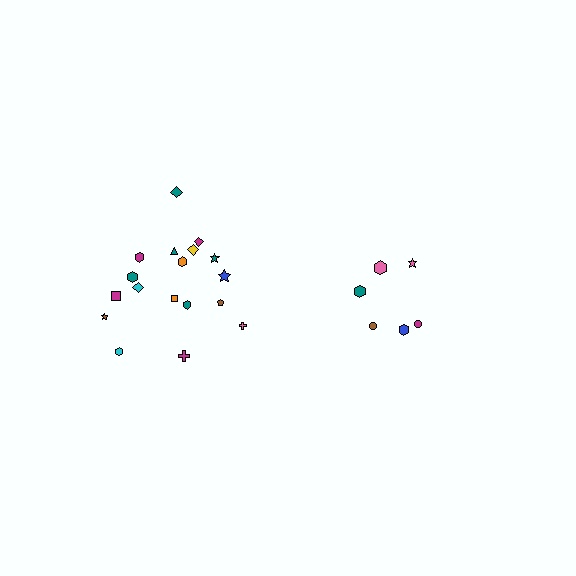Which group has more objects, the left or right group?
The left group.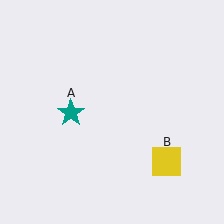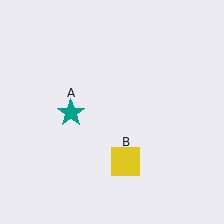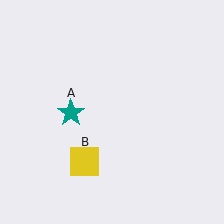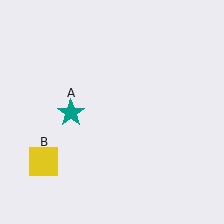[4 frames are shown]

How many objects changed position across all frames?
1 object changed position: yellow square (object B).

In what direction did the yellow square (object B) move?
The yellow square (object B) moved left.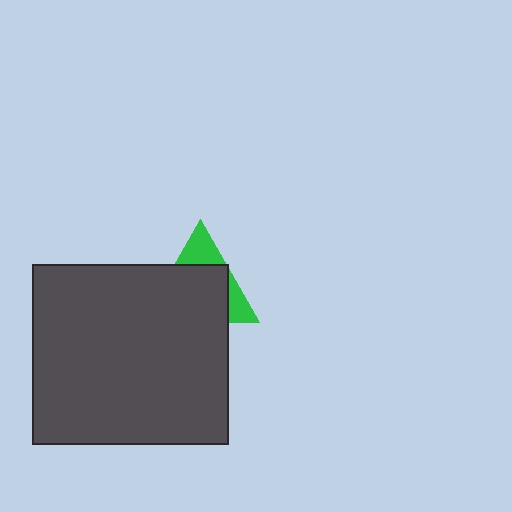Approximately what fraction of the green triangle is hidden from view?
Roughly 68% of the green triangle is hidden behind the dark gray rectangle.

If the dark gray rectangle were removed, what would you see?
You would see the complete green triangle.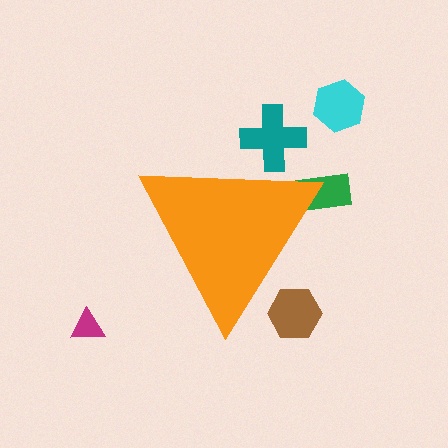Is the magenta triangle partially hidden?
No, the magenta triangle is fully visible.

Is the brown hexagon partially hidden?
Yes, the brown hexagon is partially hidden behind the orange triangle.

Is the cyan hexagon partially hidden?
No, the cyan hexagon is fully visible.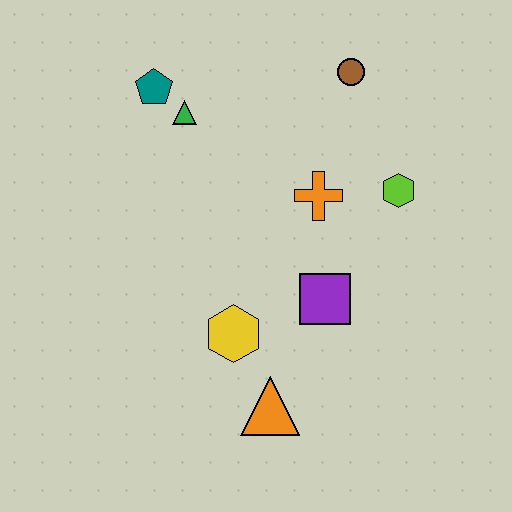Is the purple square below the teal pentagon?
Yes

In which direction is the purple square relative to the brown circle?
The purple square is below the brown circle.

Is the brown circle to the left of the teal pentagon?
No